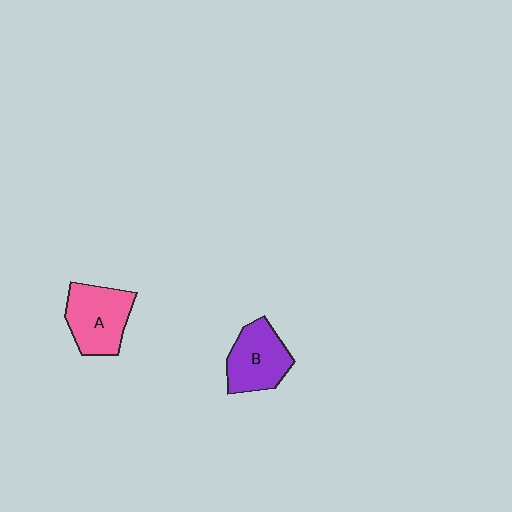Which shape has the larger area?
Shape A (pink).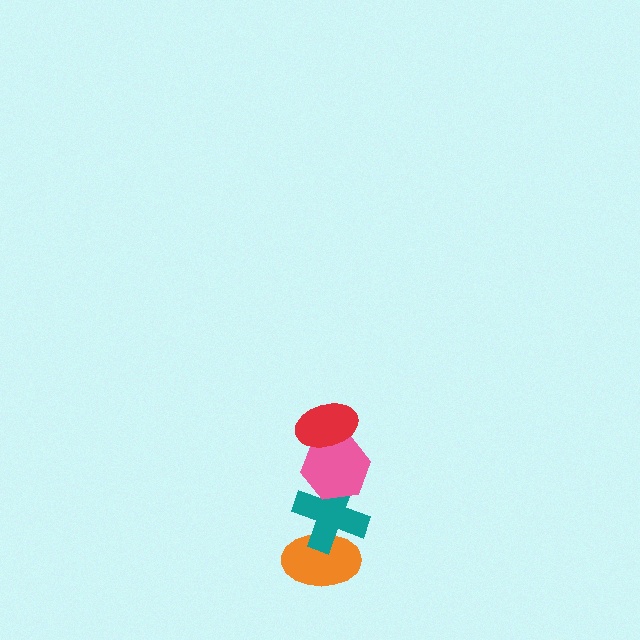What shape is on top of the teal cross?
The pink hexagon is on top of the teal cross.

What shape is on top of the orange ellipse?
The teal cross is on top of the orange ellipse.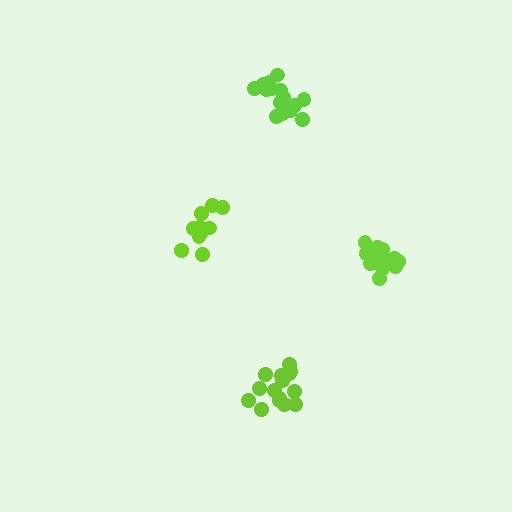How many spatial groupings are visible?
There are 4 spatial groupings.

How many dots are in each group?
Group 1: 15 dots, Group 2: 11 dots, Group 3: 17 dots, Group 4: 16 dots (59 total).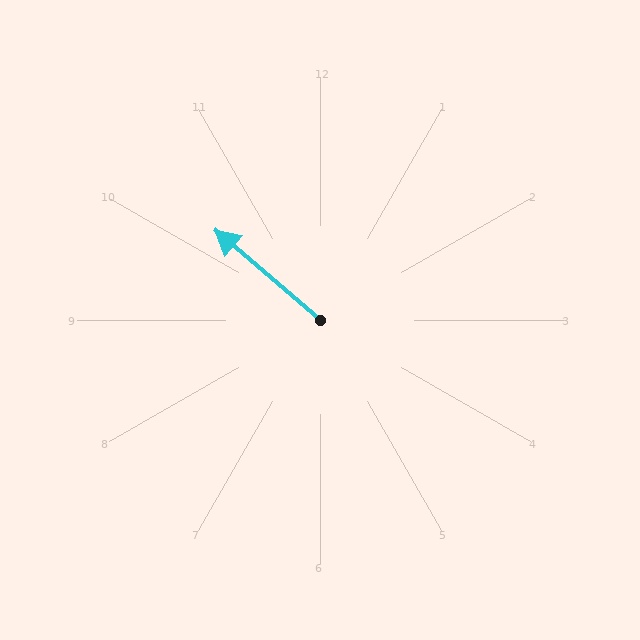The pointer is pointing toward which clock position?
Roughly 10 o'clock.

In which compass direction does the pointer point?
Northwest.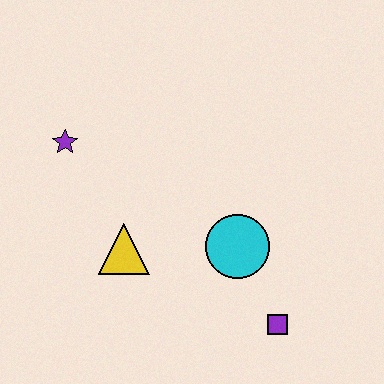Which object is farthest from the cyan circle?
The purple star is farthest from the cyan circle.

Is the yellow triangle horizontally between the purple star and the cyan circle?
Yes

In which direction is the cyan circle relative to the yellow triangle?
The cyan circle is to the right of the yellow triangle.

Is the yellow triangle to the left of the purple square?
Yes